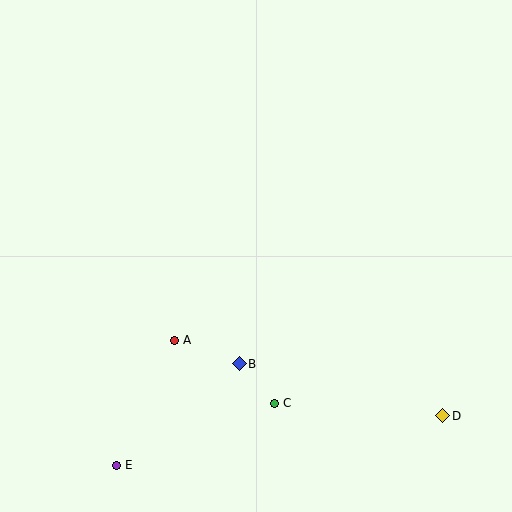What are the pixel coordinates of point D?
Point D is at (443, 416).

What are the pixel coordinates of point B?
Point B is at (239, 364).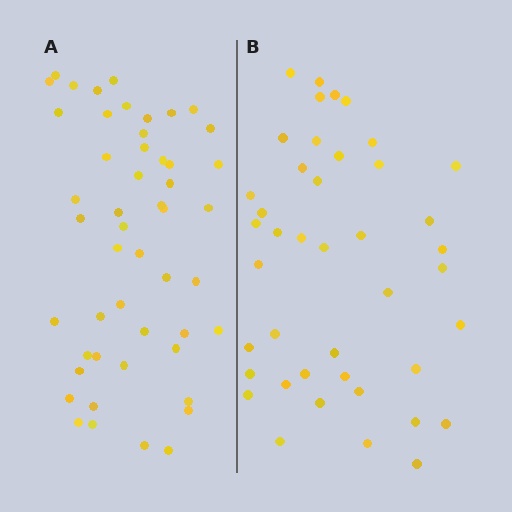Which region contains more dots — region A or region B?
Region A (the left region) has more dots.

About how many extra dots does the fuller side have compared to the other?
Region A has roughly 8 or so more dots than region B.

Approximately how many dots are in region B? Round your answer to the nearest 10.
About 40 dots. (The exact count is 42, which rounds to 40.)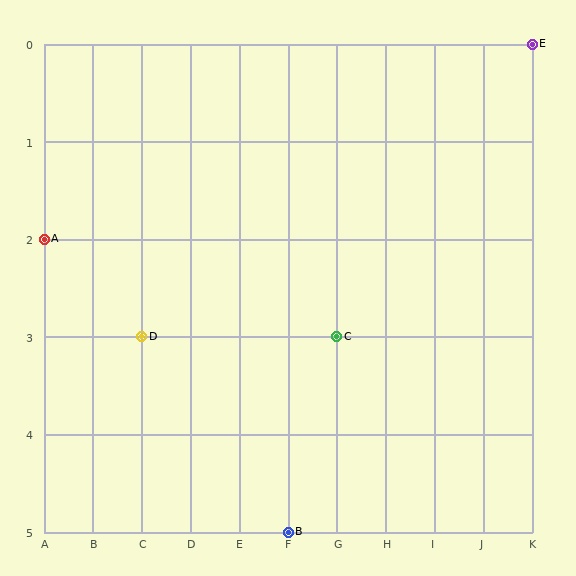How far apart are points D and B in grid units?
Points D and B are 3 columns and 2 rows apart (about 3.6 grid units diagonally).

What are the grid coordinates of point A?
Point A is at grid coordinates (A, 2).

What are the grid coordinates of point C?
Point C is at grid coordinates (G, 3).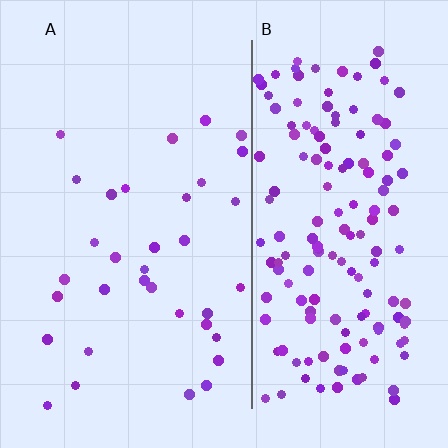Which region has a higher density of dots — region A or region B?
B (the right).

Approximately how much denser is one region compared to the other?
Approximately 4.7× — region B over region A.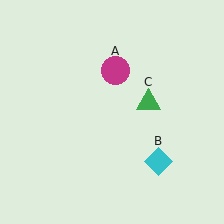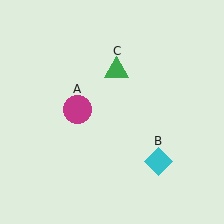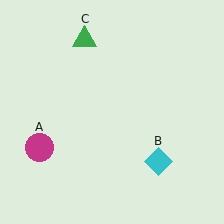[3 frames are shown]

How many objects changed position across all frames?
2 objects changed position: magenta circle (object A), green triangle (object C).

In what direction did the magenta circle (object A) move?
The magenta circle (object A) moved down and to the left.